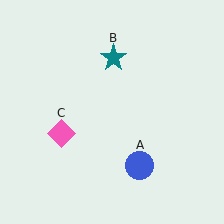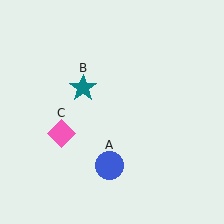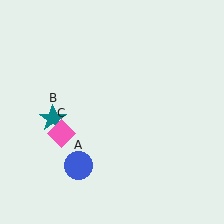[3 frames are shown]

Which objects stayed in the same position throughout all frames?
Pink diamond (object C) remained stationary.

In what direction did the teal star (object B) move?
The teal star (object B) moved down and to the left.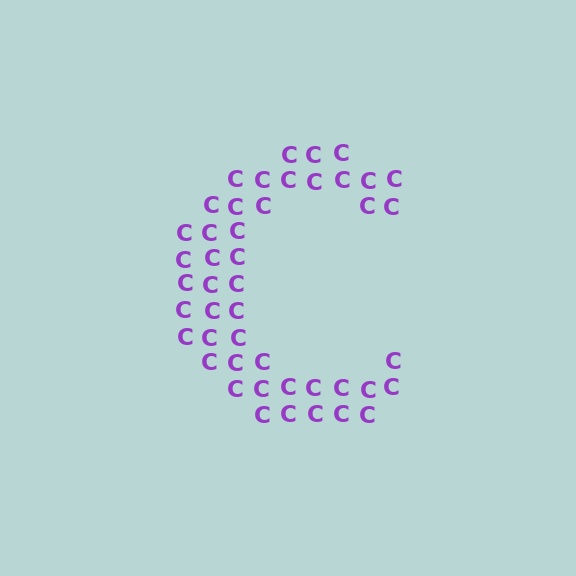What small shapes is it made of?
It is made of small letter C's.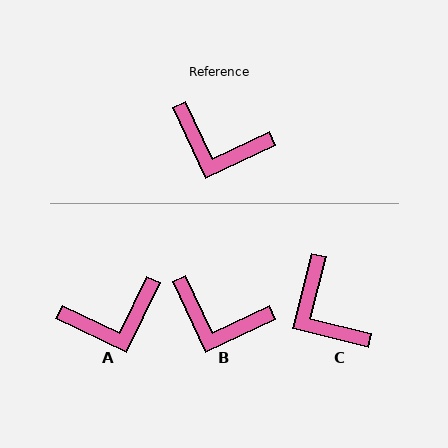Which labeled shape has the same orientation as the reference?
B.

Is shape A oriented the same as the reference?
No, it is off by about 39 degrees.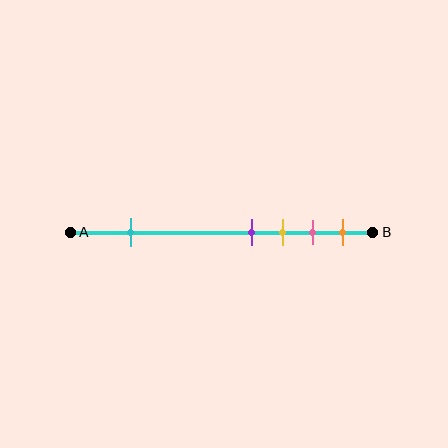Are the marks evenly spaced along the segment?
No, the marks are not evenly spaced.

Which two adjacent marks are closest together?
The purple and yellow marks are the closest adjacent pair.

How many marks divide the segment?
There are 5 marks dividing the segment.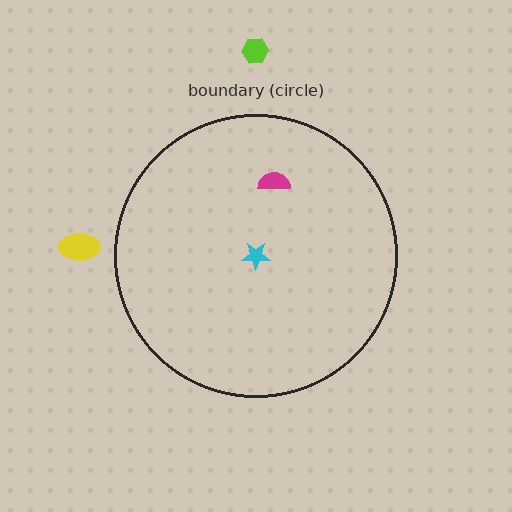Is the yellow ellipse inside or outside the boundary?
Outside.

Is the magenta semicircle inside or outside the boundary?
Inside.